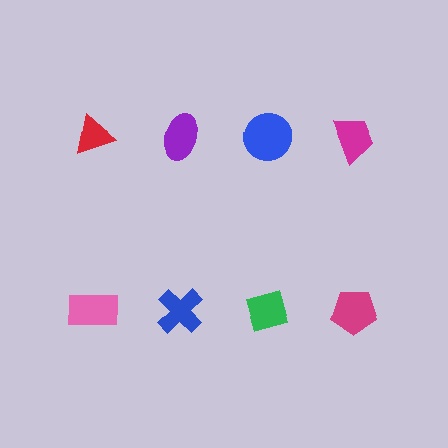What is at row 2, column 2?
A blue cross.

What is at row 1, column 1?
A red triangle.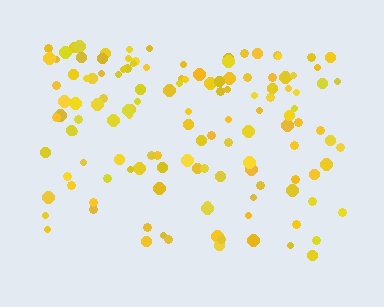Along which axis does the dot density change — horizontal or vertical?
Vertical.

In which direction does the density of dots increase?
From bottom to top, with the top side densest.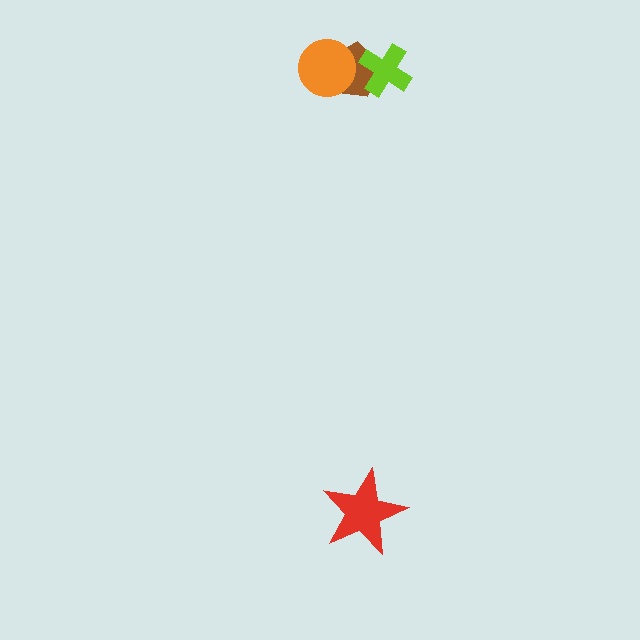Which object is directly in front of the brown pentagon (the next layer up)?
The orange circle is directly in front of the brown pentagon.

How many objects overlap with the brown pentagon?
2 objects overlap with the brown pentagon.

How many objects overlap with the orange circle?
1 object overlaps with the orange circle.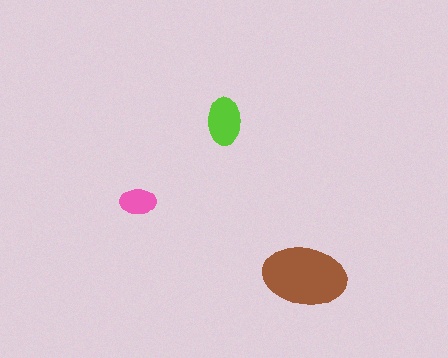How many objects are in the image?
There are 3 objects in the image.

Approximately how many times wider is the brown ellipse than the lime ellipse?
About 2 times wider.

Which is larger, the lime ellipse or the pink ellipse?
The lime one.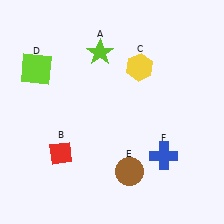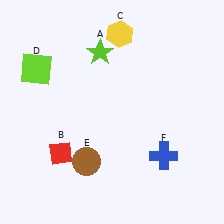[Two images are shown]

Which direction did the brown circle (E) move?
The brown circle (E) moved left.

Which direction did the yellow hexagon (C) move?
The yellow hexagon (C) moved up.